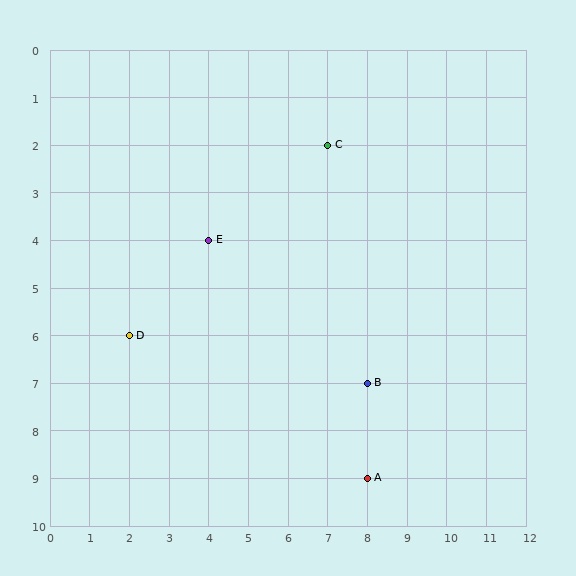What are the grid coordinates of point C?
Point C is at grid coordinates (7, 2).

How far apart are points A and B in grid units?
Points A and B are 2 rows apart.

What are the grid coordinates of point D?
Point D is at grid coordinates (2, 6).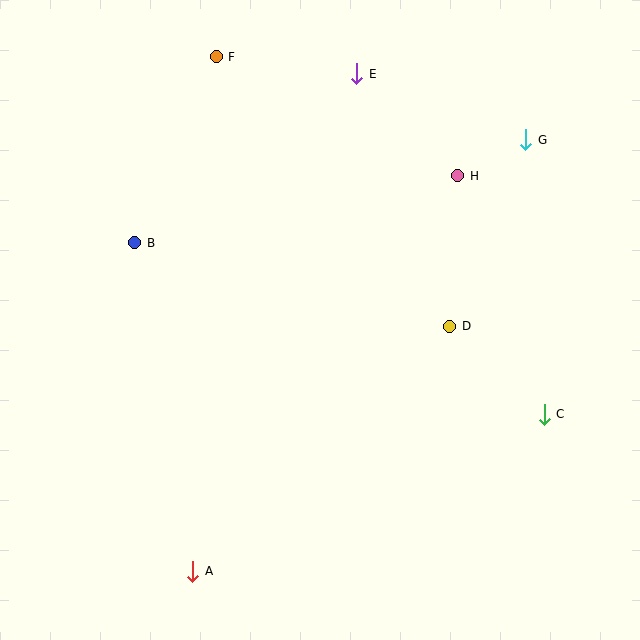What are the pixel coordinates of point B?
Point B is at (135, 243).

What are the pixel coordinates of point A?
Point A is at (193, 571).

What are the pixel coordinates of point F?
Point F is at (216, 57).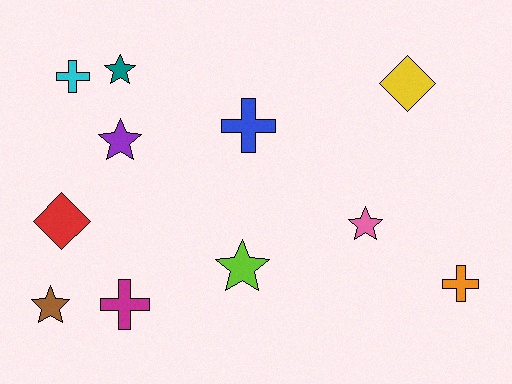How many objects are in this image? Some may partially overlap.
There are 11 objects.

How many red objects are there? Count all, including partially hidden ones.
There is 1 red object.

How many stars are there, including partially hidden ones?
There are 5 stars.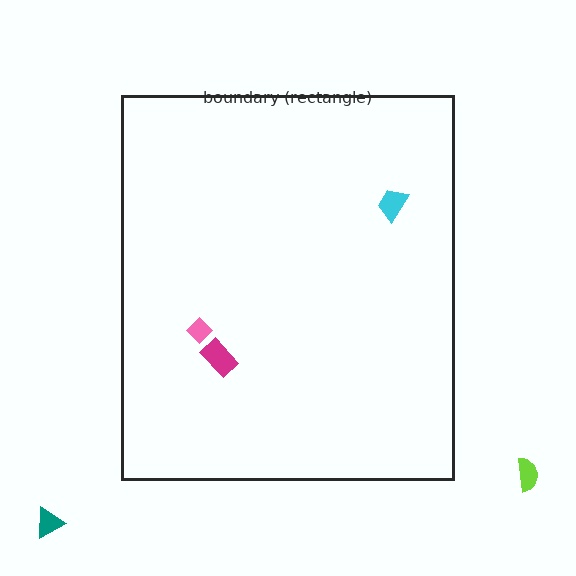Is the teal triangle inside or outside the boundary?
Outside.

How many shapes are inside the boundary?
3 inside, 2 outside.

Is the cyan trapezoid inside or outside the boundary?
Inside.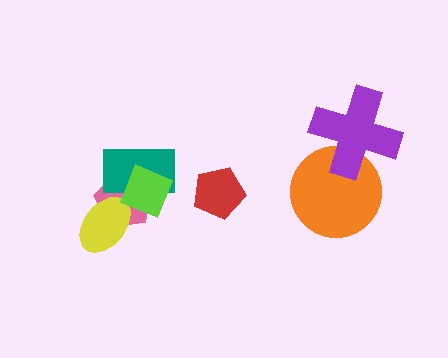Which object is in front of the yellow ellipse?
The lime diamond is in front of the yellow ellipse.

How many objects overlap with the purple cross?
1 object overlaps with the purple cross.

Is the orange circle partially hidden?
Yes, it is partially covered by another shape.